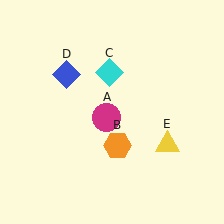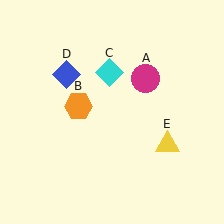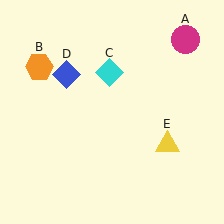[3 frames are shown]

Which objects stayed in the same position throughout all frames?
Cyan diamond (object C) and blue diamond (object D) and yellow triangle (object E) remained stationary.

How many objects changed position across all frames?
2 objects changed position: magenta circle (object A), orange hexagon (object B).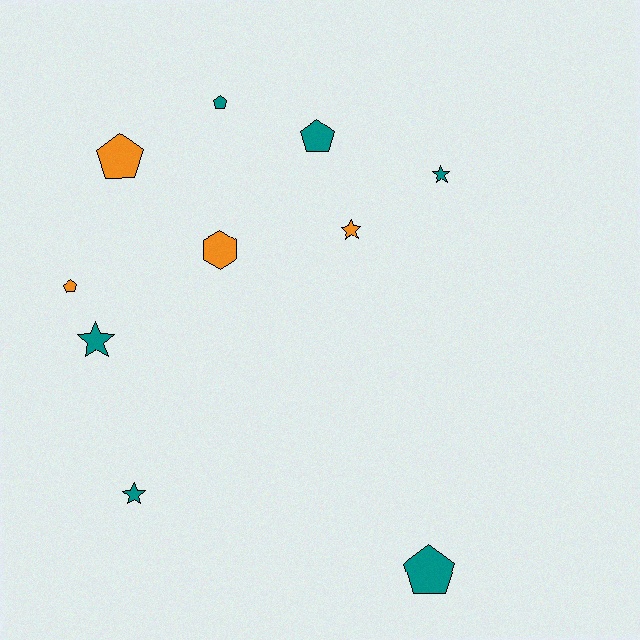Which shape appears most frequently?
Pentagon, with 5 objects.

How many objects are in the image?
There are 10 objects.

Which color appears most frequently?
Teal, with 6 objects.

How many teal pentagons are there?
There are 3 teal pentagons.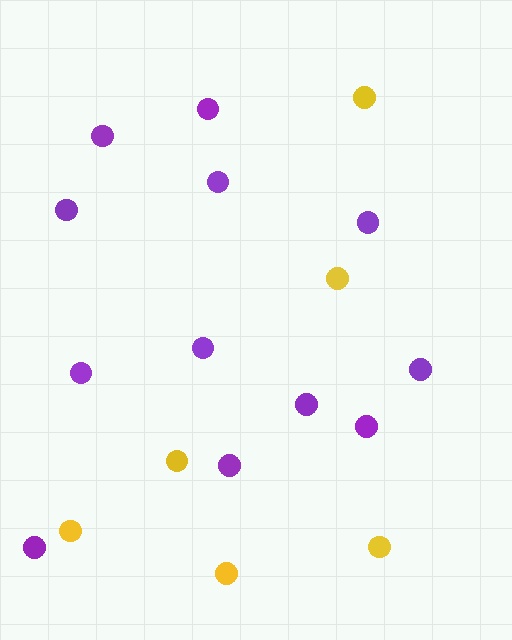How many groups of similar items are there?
There are 2 groups: one group of yellow circles (6) and one group of purple circles (12).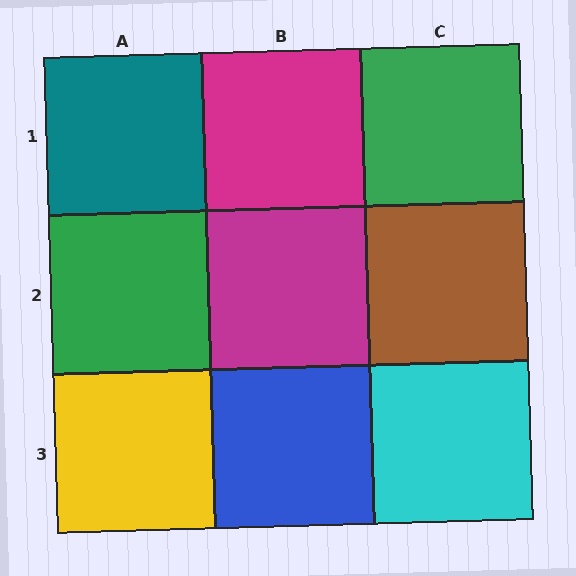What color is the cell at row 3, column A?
Yellow.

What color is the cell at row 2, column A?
Green.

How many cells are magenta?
2 cells are magenta.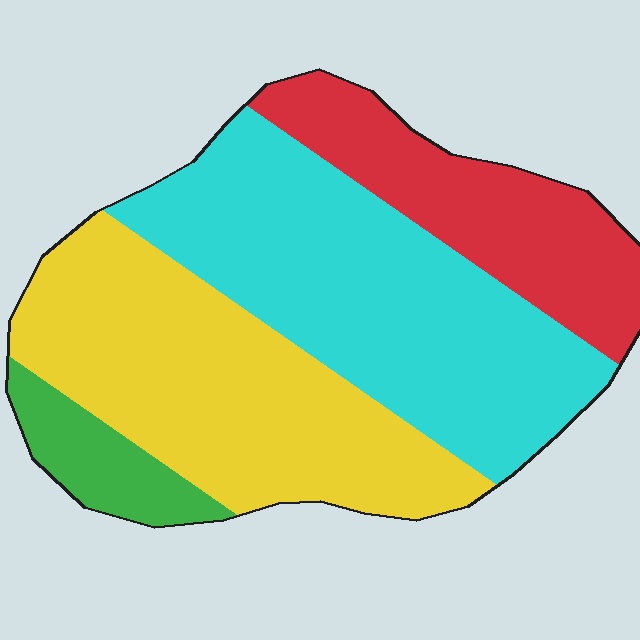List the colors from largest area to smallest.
From largest to smallest: cyan, yellow, red, green.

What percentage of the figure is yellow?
Yellow covers around 35% of the figure.